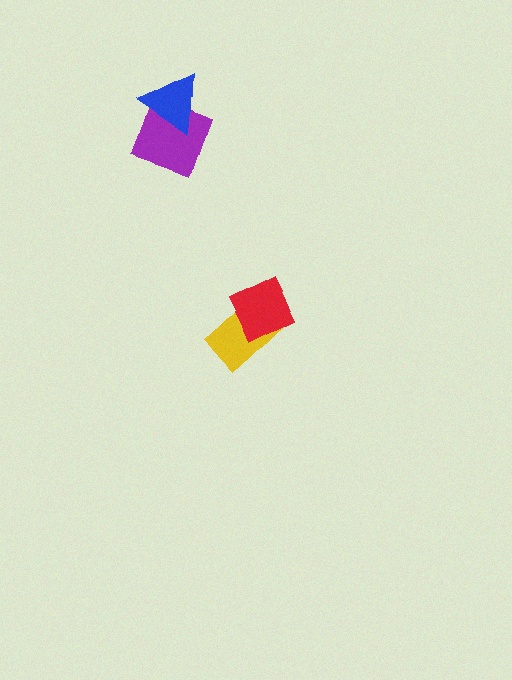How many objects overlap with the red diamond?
1 object overlaps with the red diamond.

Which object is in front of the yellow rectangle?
The red diamond is in front of the yellow rectangle.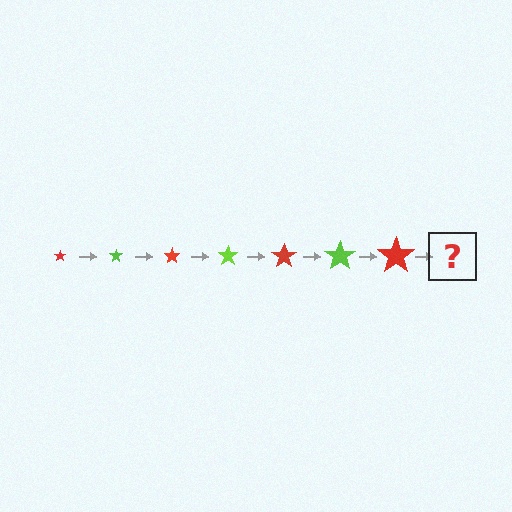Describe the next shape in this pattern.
It should be a lime star, larger than the previous one.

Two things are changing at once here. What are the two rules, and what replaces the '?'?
The two rules are that the star grows larger each step and the color cycles through red and lime. The '?' should be a lime star, larger than the previous one.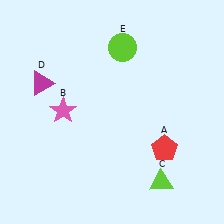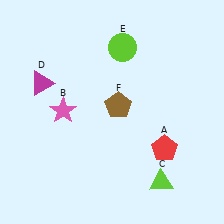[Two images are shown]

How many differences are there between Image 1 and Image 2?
There is 1 difference between the two images.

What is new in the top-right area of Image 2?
A brown pentagon (F) was added in the top-right area of Image 2.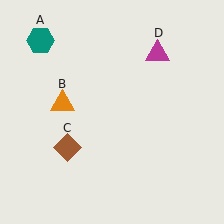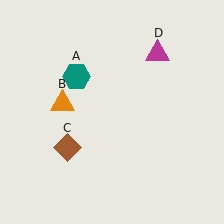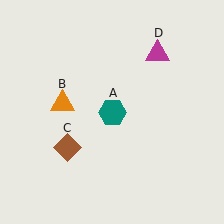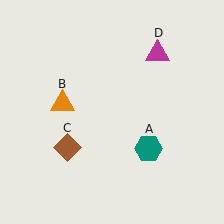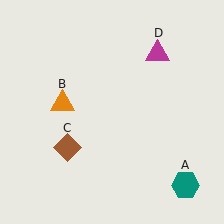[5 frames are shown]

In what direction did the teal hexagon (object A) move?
The teal hexagon (object A) moved down and to the right.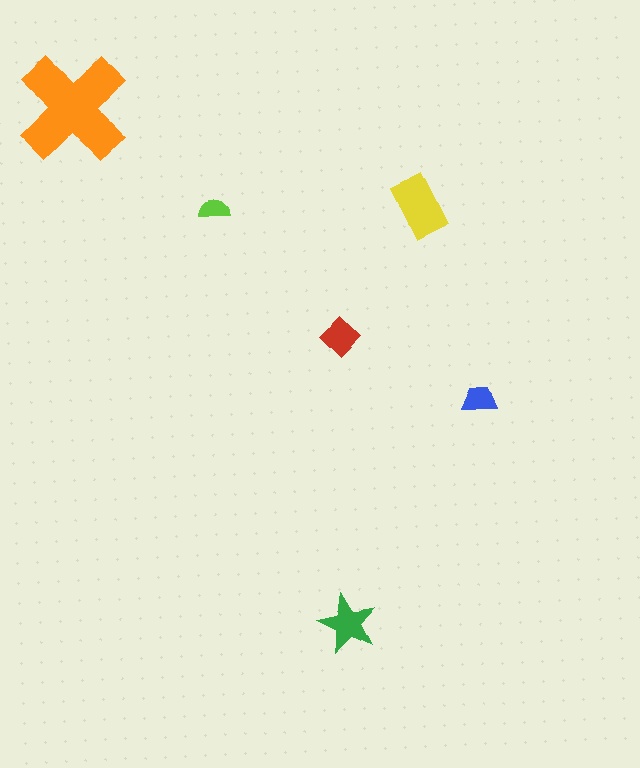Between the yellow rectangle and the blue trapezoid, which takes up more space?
The yellow rectangle.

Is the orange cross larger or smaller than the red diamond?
Larger.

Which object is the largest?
The orange cross.